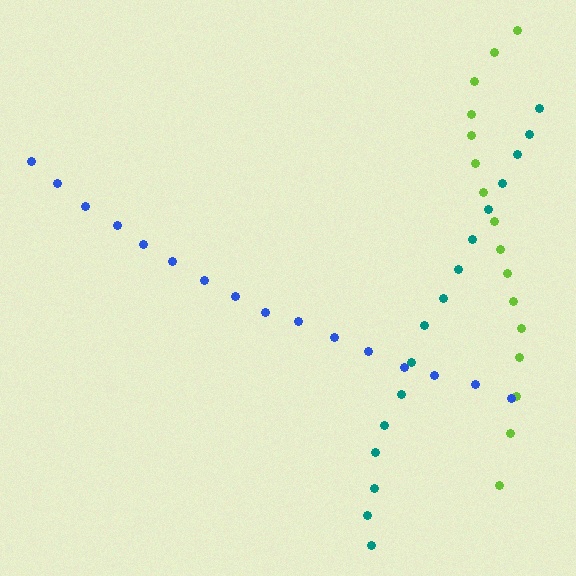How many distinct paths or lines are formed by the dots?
There are 3 distinct paths.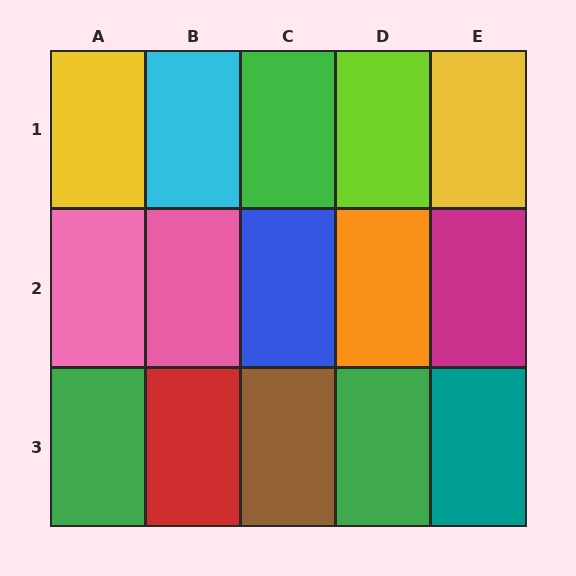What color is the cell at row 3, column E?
Teal.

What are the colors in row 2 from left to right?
Pink, pink, blue, orange, magenta.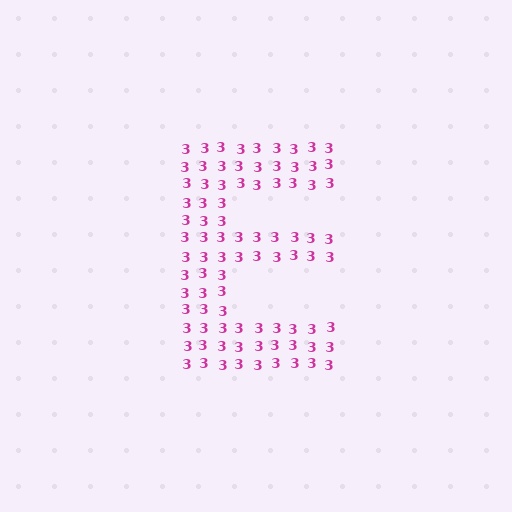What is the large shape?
The large shape is the letter E.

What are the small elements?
The small elements are digit 3's.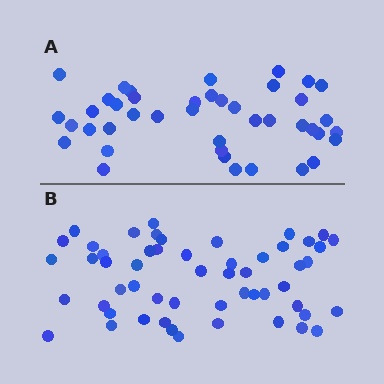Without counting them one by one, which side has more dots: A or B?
Region B (the bottom region) has more dots.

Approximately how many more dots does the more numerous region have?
Region B has roughly 12 or so more dots than region A.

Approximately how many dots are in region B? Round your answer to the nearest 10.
About 50 dots. (The exact count is 54, which rounds to 50.)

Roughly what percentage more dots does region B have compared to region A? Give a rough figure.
About 30% more.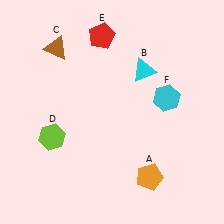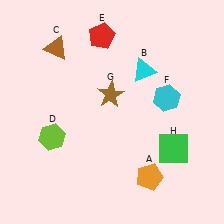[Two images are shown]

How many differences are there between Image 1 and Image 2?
There are 2 differences between the two images.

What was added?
A brown star (G), a green square (H) were added in Image 2.